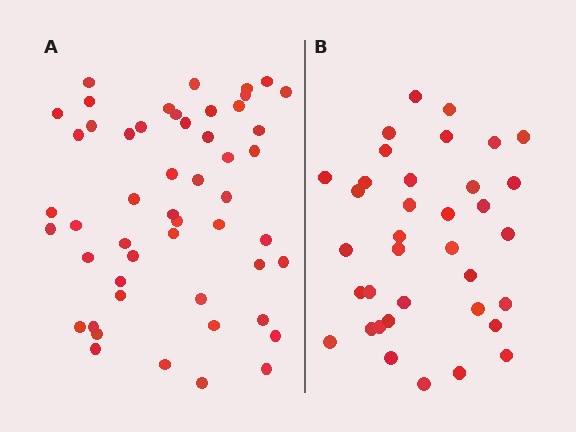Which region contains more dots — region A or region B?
Region A (the left region) has more dots.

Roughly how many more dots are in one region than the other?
Region A has approximately 15 more dots than region B.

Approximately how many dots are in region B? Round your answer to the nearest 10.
About 40 dots. (The exact count is 36, which rounds to 40.)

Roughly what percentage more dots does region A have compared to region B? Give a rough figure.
About 40% more.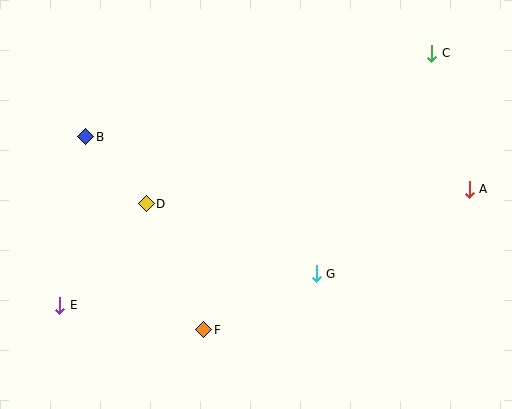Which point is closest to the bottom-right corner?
Point A is closest to the bottom-right corner.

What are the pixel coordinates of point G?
Point G is at (316, 274).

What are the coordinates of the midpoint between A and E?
The midpoint between A and E is at (265, 247).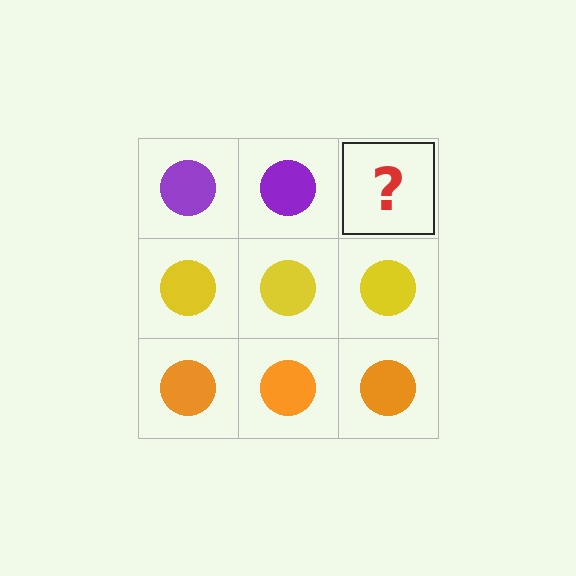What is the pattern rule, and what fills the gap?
The rule is that each row has a consistent color. The gap should be filled with a purple circle.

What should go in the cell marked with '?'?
The missing cell should contain a purple circle.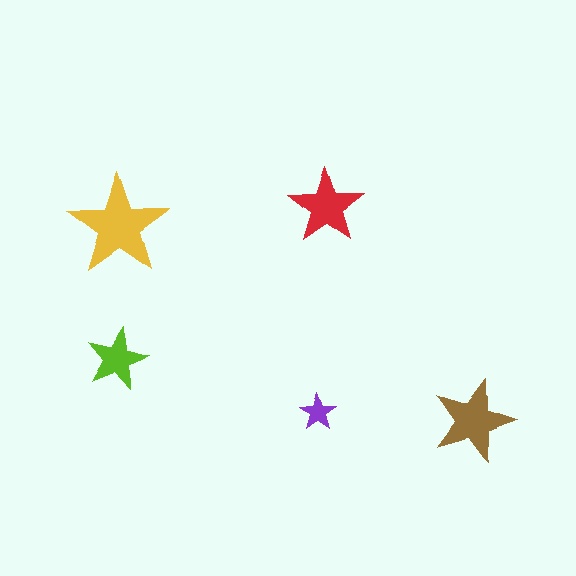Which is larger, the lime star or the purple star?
The lime one.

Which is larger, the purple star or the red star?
The red one.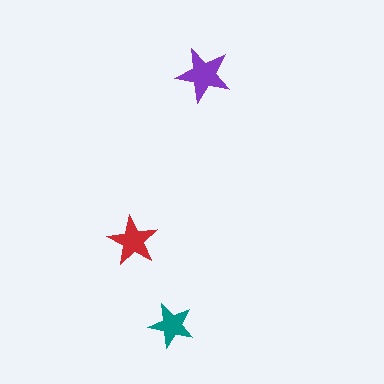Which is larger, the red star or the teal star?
The red one.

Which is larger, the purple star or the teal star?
The purple one.